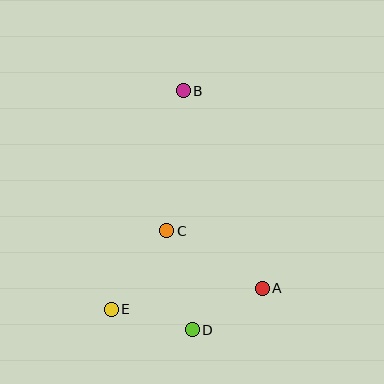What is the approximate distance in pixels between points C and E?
The distance between C and E is approximately 96 pixels.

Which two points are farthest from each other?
Points B and D are farthest from each other.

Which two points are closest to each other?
Points A and D are closest to each other.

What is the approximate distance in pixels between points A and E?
The distance between A and E is approximately 153 pixels.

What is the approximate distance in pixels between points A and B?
The distance between A and B is approximately 213 pixels.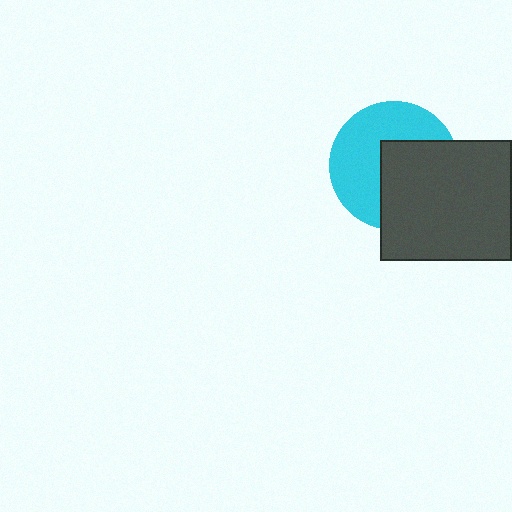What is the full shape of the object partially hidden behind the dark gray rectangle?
The partially hidden object is a cyan circle.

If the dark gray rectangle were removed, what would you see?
You would see the complete cyan circle.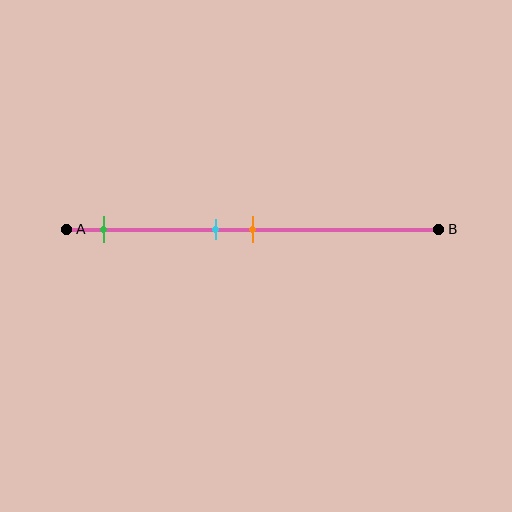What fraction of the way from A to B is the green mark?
The green mark is approximately 10% (0.1) of the way from A to B.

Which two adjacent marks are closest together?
The cyan and orange marks are the closest adjacent pair.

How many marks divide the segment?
There are 3 marks dividing the segment.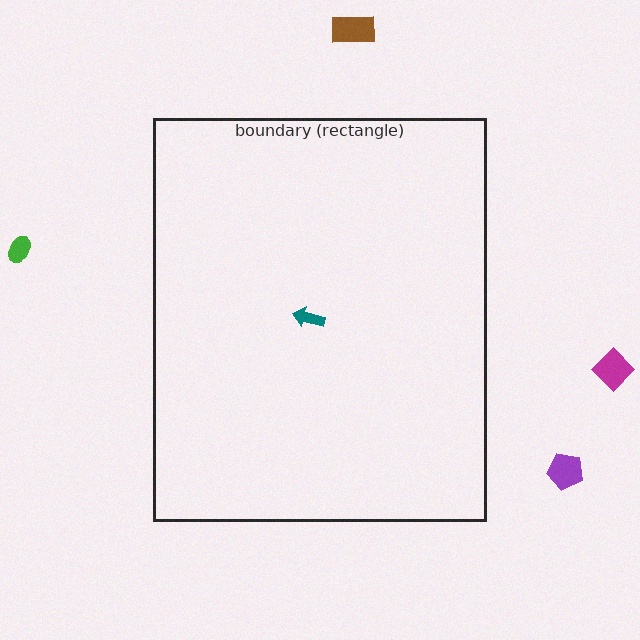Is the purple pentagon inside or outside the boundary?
Outside.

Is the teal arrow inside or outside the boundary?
Inside.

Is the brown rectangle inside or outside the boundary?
Outside.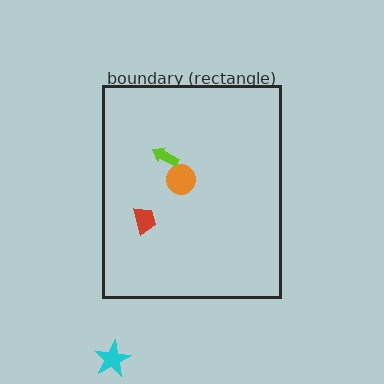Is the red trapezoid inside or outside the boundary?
Inside.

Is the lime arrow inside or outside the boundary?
Inside.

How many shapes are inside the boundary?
3 inside, 1 outside.